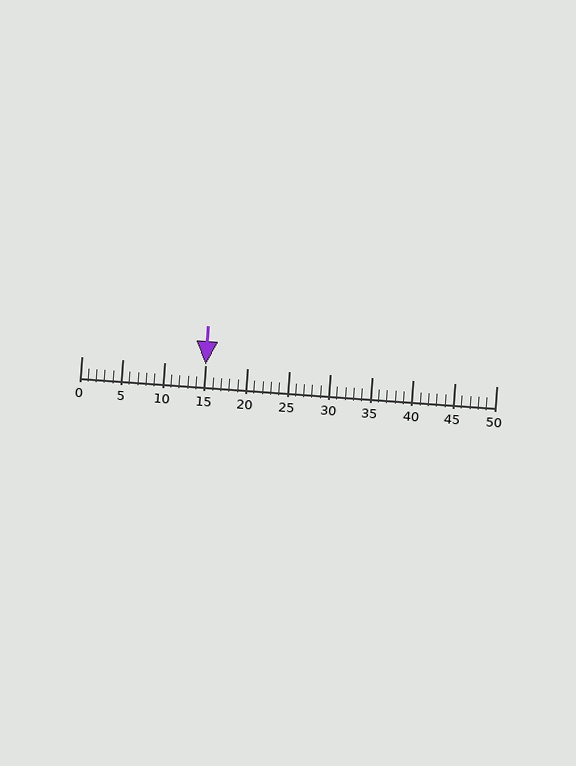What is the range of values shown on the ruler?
The ruler shows values from 0 to 50.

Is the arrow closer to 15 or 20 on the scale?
The arrow is closer to 15.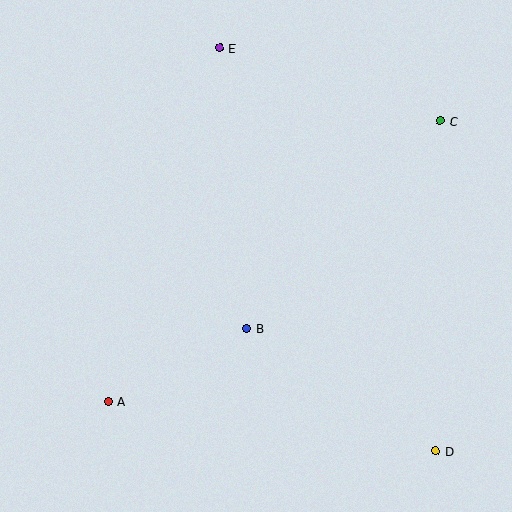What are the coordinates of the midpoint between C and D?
The midpoint between C and D is at (438, 286).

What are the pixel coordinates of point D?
Point D is at (436, 451).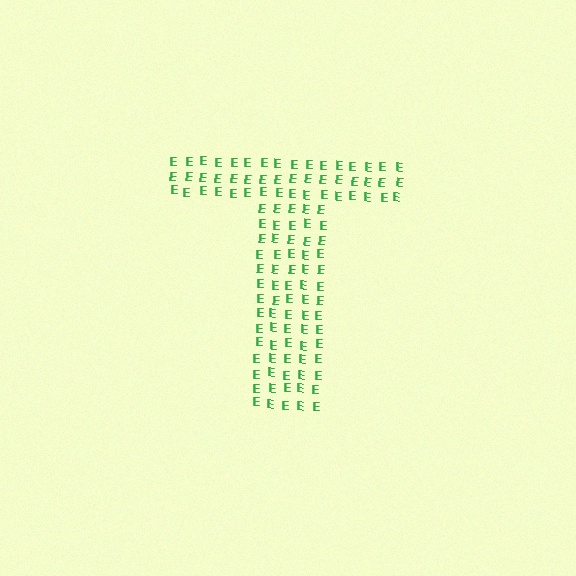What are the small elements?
The small elements are letter E's.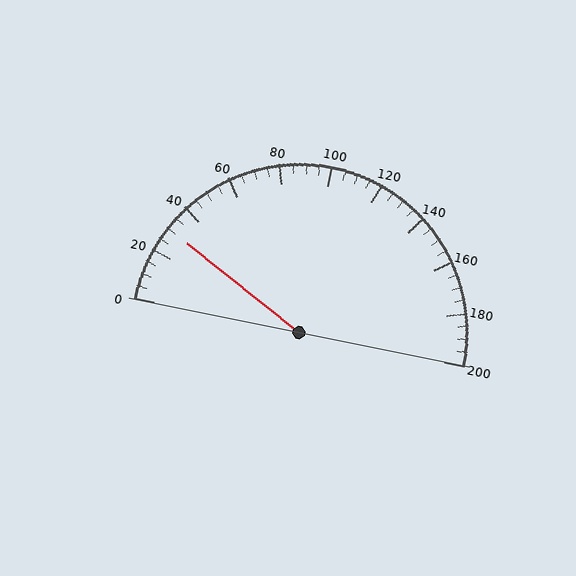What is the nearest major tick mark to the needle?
The nearest major tick mark is 40.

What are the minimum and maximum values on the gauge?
The gauge ranges from 0 to 200.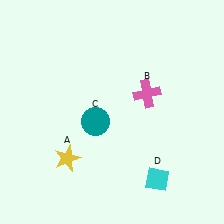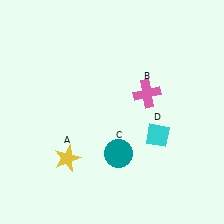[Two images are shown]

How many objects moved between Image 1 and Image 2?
2 objects moved between the two images.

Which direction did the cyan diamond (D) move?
The cyan diamond (D) moved up.